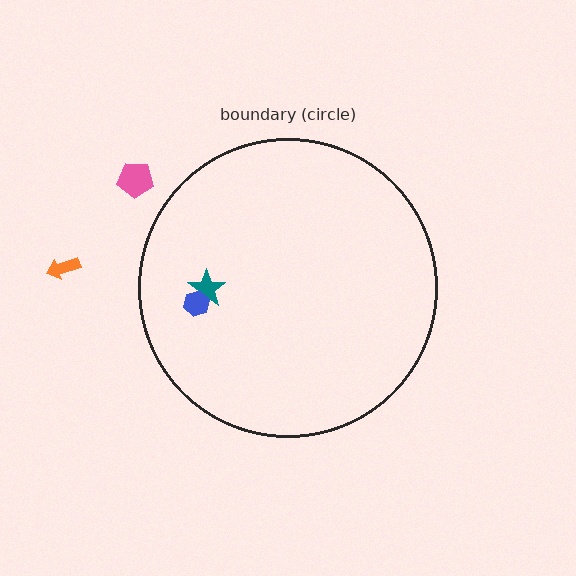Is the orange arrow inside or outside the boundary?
Outside.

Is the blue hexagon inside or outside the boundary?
Inside.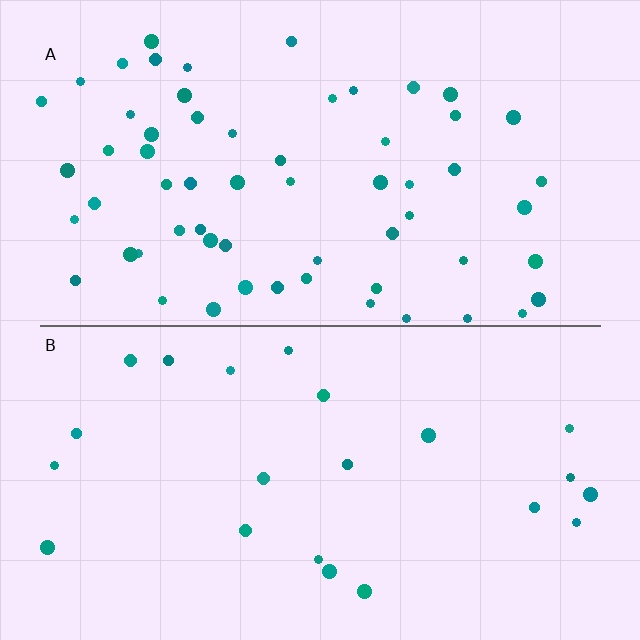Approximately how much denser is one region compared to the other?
Approximately 2.7× — region A over region B.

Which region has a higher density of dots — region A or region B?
A (the top).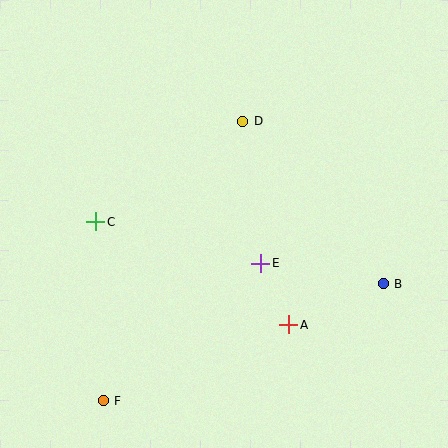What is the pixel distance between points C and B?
The distance between C and B is 294 pixels.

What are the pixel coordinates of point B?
Point B is at (383, 284).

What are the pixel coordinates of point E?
Point E is at (261, 263).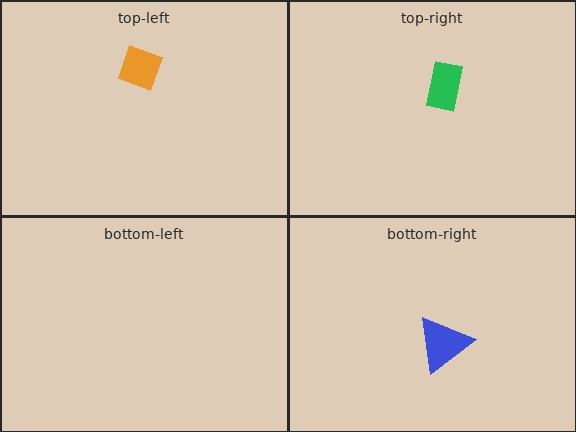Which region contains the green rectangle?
The top-right region.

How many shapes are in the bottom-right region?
1.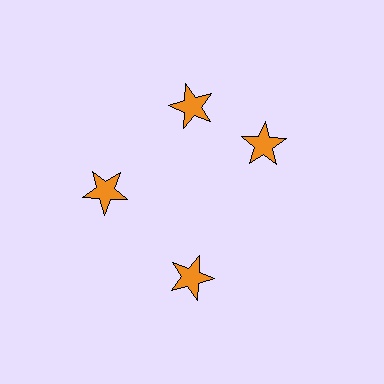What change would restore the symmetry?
The symmetry would be restored by rotating it back into even spacing with its neighbors so that all 4 stars sit at equal angles and equal distance from the center.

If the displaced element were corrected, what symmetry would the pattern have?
It would have 4-fold rotational symmetry — the pattern would map onto itself every 90 degrees.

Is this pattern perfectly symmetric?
No. The 4 orange stars are arranged in a ring, but one element near the 3 o'clock position is rotated out of alignment along the ring, breaking the 4-fold rotational symmetry.